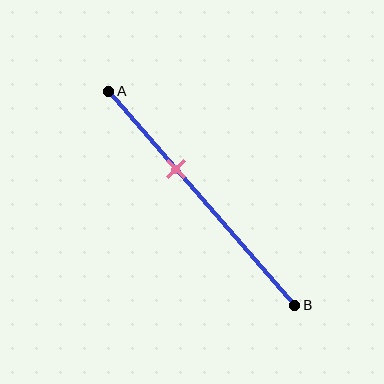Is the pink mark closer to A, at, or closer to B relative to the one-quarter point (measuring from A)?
The pink mark is closer to point B than the one-quarter point of segment AB.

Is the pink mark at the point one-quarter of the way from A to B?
No, the mark is at about 35% from A, not at the 25% one-quarter point.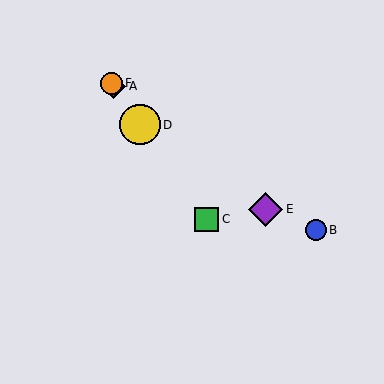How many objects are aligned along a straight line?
4 objects (A, C, D, F) are aligned along a straight line.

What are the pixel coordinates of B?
Object B is at (316, 230).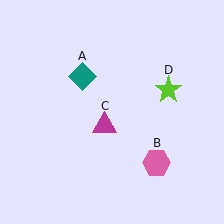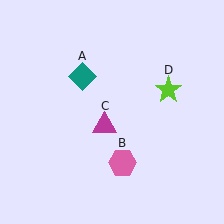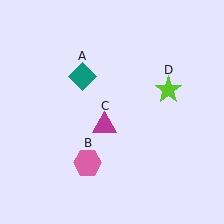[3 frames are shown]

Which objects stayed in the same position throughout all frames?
Teal diamond (object A) and magenta triangle (object C) and lime star (object D) remained stationary.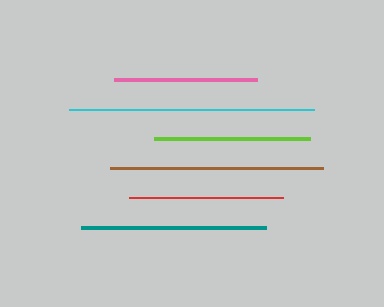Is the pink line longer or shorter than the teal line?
The teal line is longer than the pink line.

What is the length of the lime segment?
The lime segment is approximately 156 pixels long.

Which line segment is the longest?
The cyan line is the longest at approximately 245 pixels.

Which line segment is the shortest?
The pink line is the shortest at approximately 143 pixels.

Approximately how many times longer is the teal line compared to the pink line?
The teal line is approximately 1.3 times the length of the pink line.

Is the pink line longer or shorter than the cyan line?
The cyan line is longer than the pink line.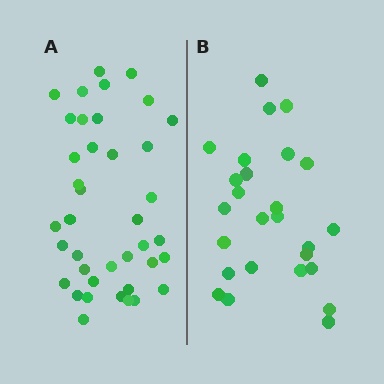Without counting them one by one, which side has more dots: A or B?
Region A (the left region) has more dots.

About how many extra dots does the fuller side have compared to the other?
Region A has approximately 15 more dots than region B.